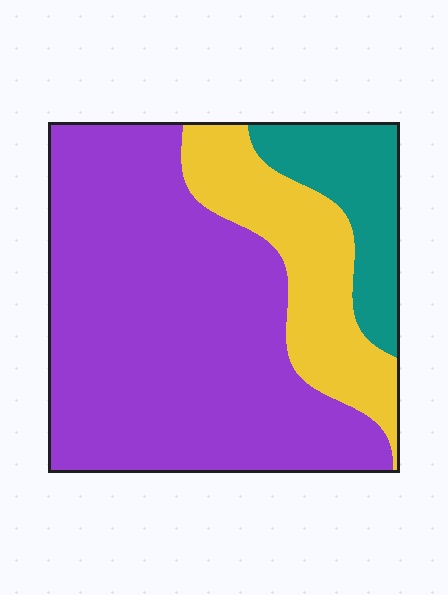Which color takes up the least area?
Teal, at roughly 15%.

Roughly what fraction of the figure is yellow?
Yellow covers about 20% of the figure.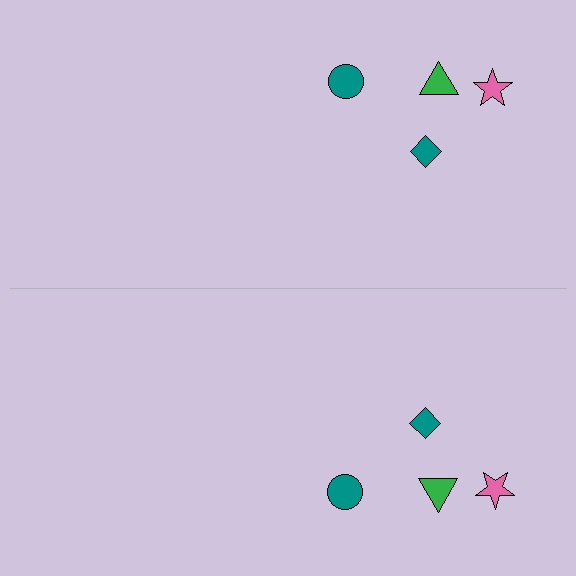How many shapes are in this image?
There are 8 shapes in this image.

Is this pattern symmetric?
Yes, this pattern has bilateral (reflection) symmetry.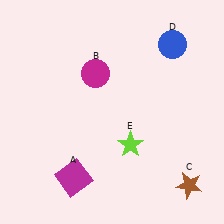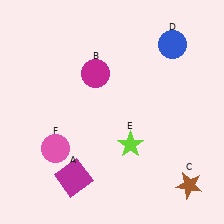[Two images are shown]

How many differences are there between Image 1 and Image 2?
There is 1 difference between the two images.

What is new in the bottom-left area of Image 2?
A pink circle (F) was added in the bottom-left area of Image 2.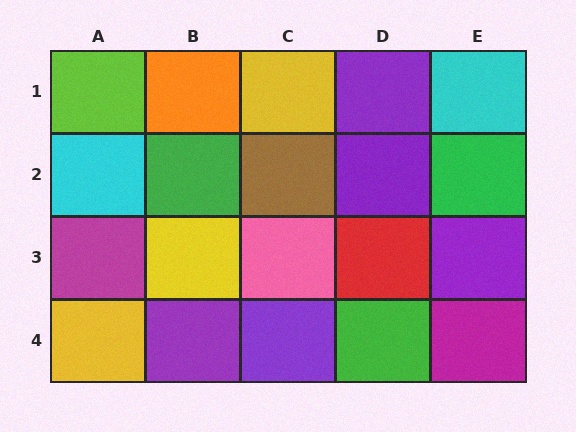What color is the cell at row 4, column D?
Green.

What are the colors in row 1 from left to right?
Lime, orange, yellow, purple, cyan.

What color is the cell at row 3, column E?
Purple.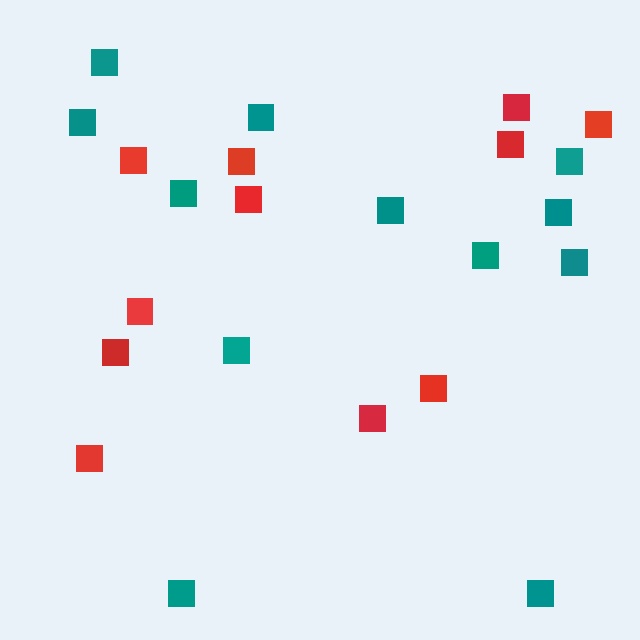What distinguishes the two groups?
There are 2 groups: one group of teal squares (12) and one group of red squares (11).